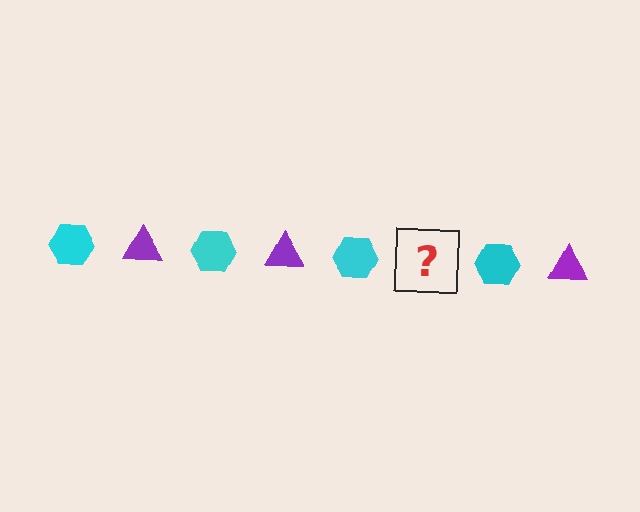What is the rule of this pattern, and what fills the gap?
The rule is that the pattern alternates between cyan hexagon and purple triangle. The gap should be filled with a purple triangle.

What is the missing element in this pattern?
The missing element is a purple triangle.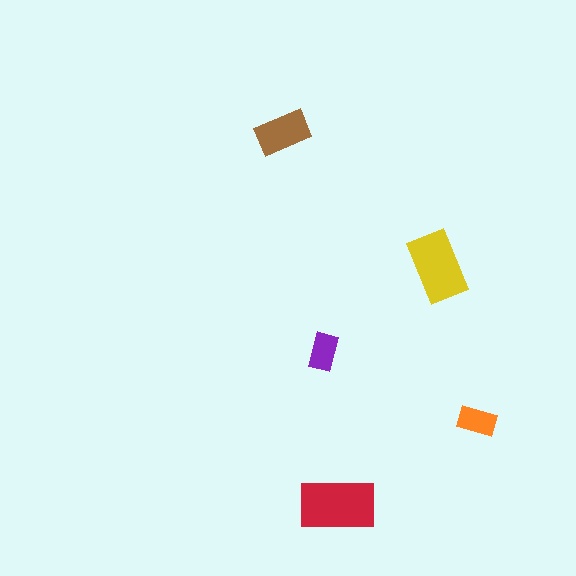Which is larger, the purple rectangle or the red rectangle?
The red one.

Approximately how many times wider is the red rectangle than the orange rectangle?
About 2 times wider.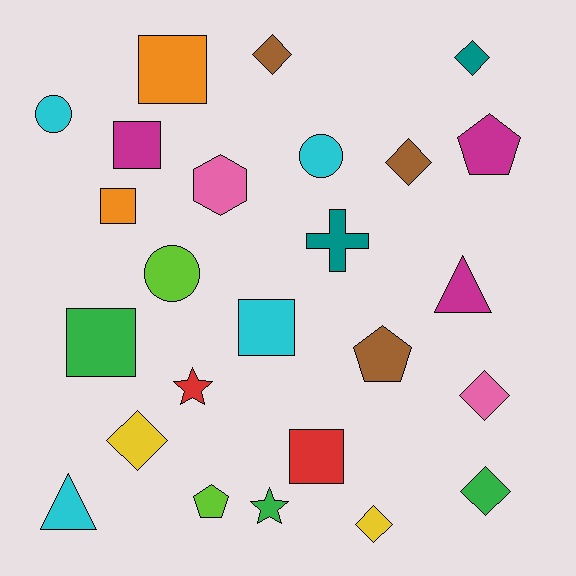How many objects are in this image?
There are 25 objects.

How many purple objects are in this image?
There are no purple objects.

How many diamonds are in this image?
There are 7 diamonds.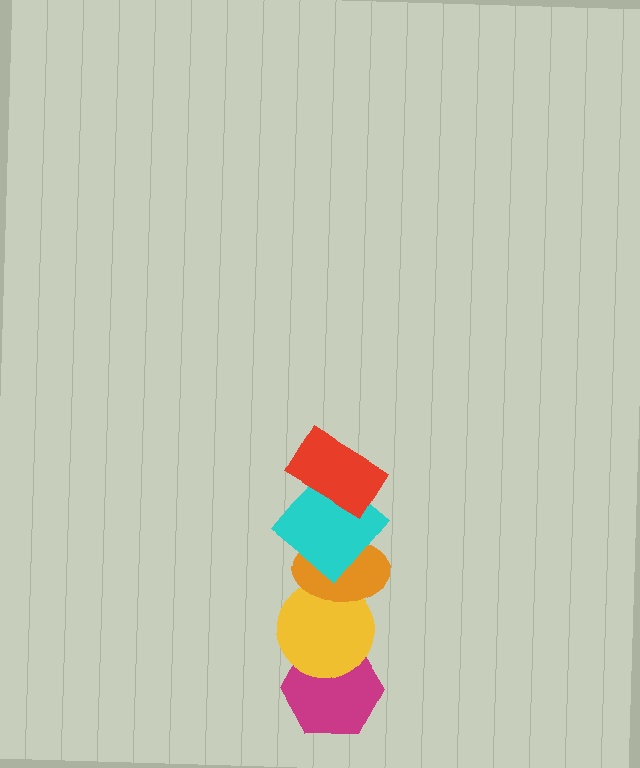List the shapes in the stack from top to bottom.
From top to bottom: the red rectangle, the cyan diamond, the orange ellipse, the yellow circle, the magenta hexagon.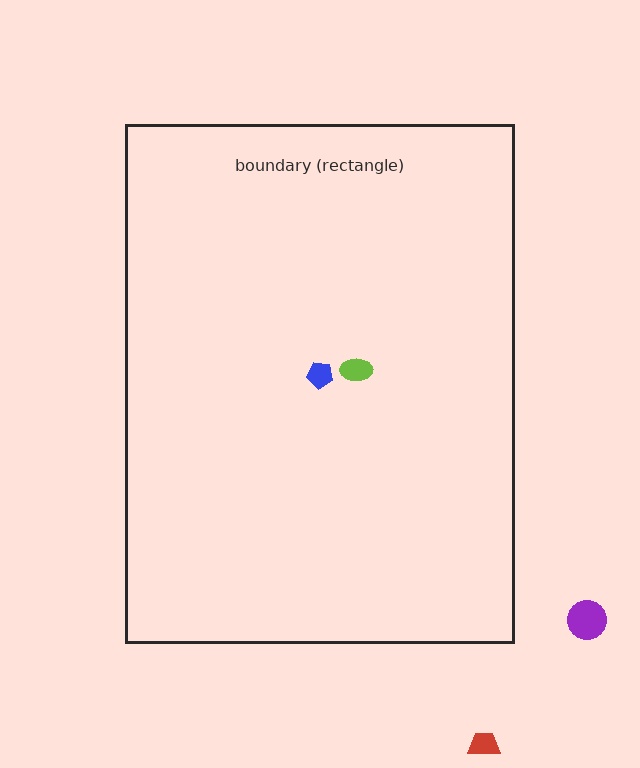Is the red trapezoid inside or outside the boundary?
Outside.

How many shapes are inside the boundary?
2 inside, 2 outside.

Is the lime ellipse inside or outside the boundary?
Inside.